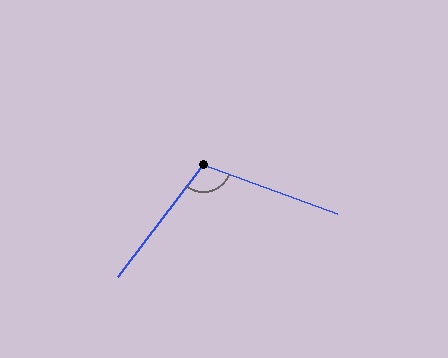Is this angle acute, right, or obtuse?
It is obtuse.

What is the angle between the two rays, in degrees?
Approximately 107 degrees.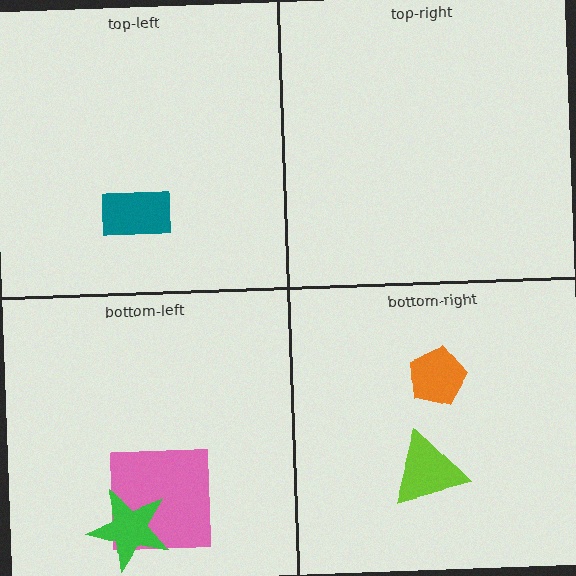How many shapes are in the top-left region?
1.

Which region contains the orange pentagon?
The bottom-right region.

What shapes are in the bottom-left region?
The pink square, the green star.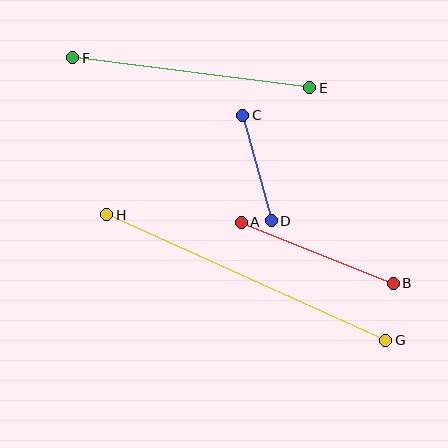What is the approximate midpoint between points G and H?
The midpoint is at approximately (246, 277) pixels.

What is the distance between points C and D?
The distance is approximately 109 pixels.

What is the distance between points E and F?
The distance is approximately 239 pixels.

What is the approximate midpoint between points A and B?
The midpoint is at approximately (317, 253) pixels.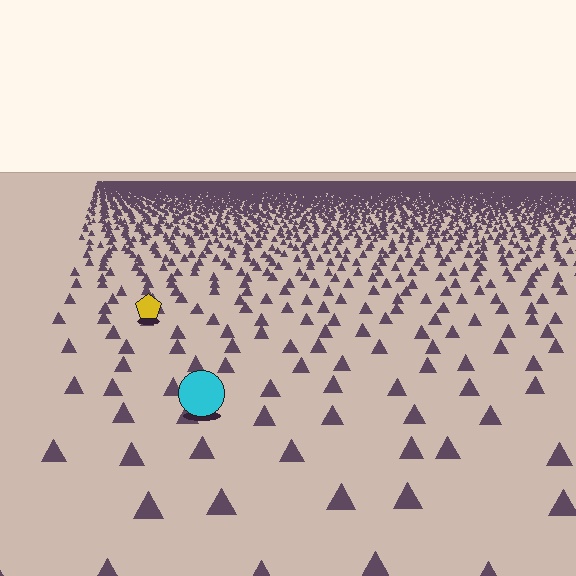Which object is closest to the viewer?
The cyan circle is closest. The texture marks near it are larger and more spread out.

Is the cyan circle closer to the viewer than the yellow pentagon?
Yes. The cyan circle is closer — you can tell from the texture gradient: the ground texture is coarser near it.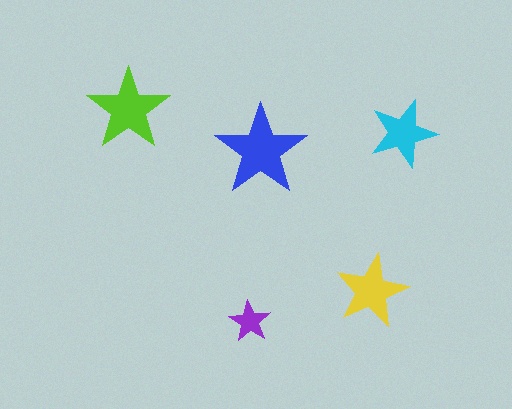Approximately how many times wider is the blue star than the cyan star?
About 1.5 times wider.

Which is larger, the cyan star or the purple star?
The cyan one.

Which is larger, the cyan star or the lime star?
The lime one.